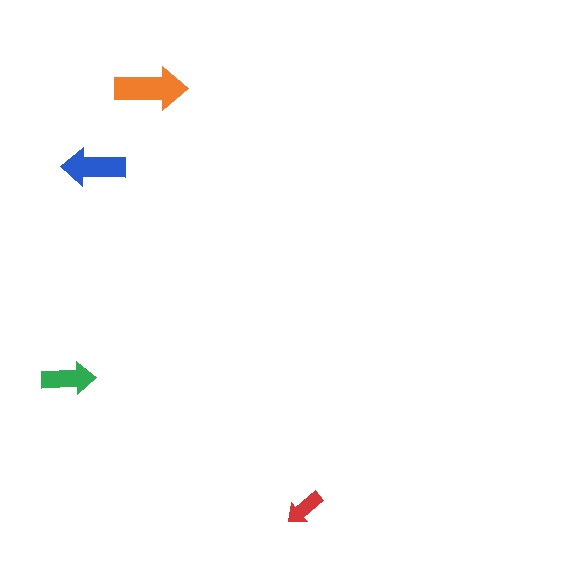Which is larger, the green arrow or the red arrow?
The green one.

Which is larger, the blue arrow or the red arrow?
The blue one.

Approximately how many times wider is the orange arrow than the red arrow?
About 2 times wider.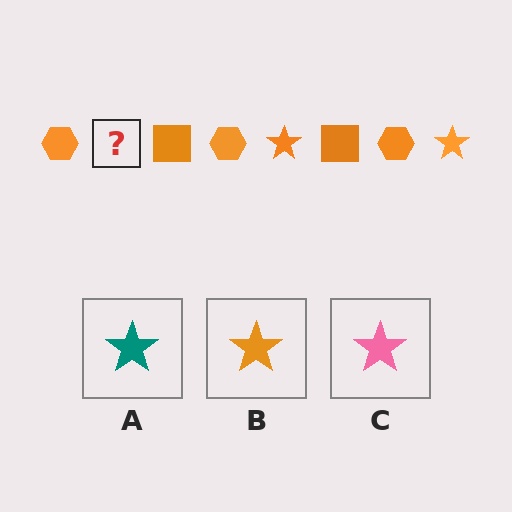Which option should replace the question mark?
Option B.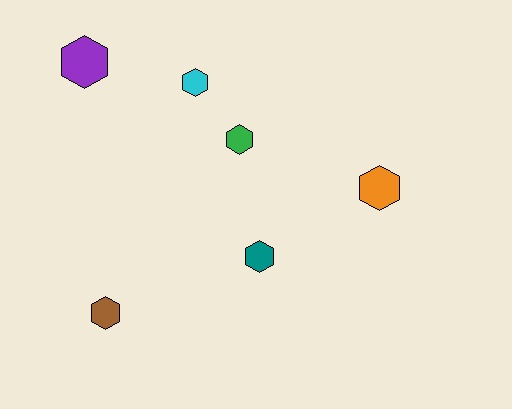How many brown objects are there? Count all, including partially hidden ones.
There is 1 brown object.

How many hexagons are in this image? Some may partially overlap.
There are 6 hexagons.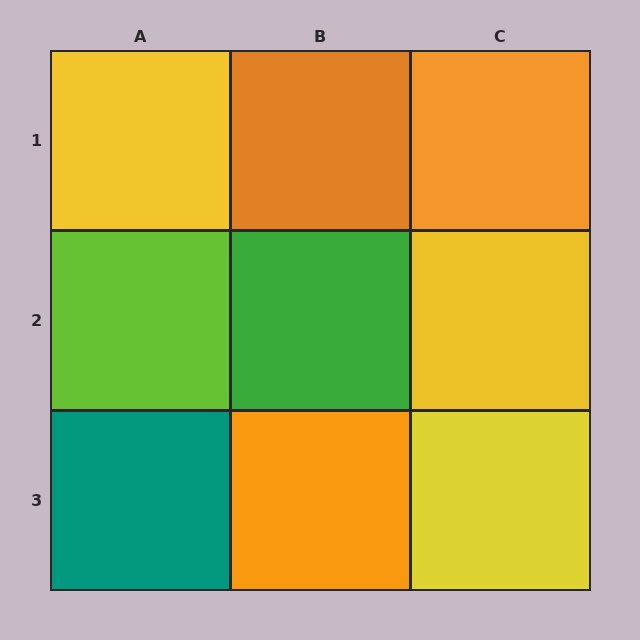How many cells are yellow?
3 cells are yellow.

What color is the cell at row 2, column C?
Yellow.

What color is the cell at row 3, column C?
Yellow.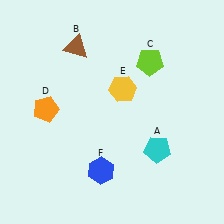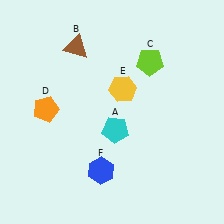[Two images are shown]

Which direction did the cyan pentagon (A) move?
The cyan pentagon (A) moved left.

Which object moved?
The cyan pentagon (A) moved left.